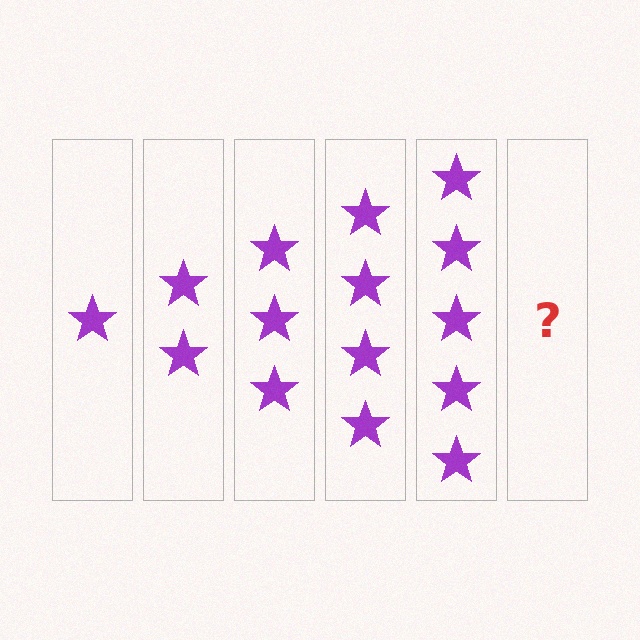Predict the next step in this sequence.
The next step is 6 stars.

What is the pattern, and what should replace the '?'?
The pattern is that each step adds one more star. The '?' should be 6 stars.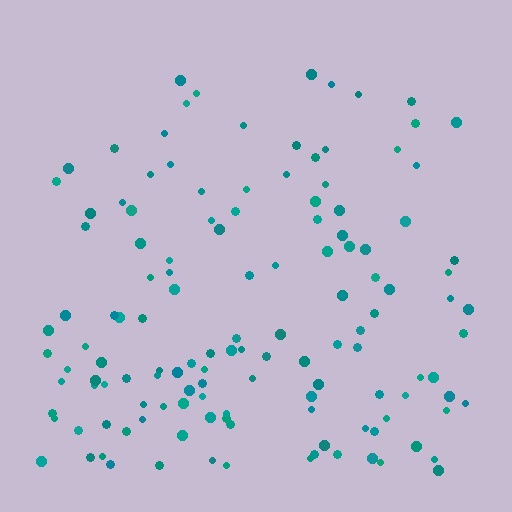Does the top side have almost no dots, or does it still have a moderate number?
Still a moderate number, just noticeably fewer than the bottom.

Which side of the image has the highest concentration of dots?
The bottom.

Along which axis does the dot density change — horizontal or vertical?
Vertical.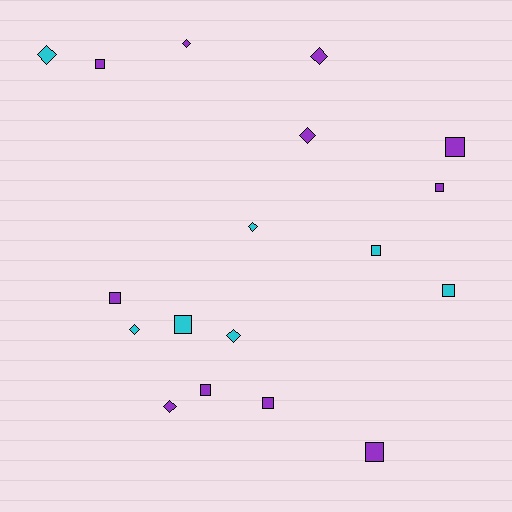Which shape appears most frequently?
Square, with 10 objects.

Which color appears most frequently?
Purple, with 11 objects.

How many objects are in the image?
There are 18 objects.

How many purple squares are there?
There are 7 purple squares.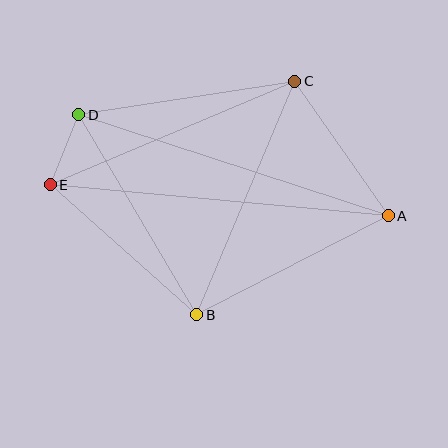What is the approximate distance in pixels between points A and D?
The distance between A and D is approximately 325 pixels.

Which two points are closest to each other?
Points D and E are closest to each other.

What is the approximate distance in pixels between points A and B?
The distance between A and B is approximately 216 pixels.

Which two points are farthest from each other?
Points A and E are farthest from each other.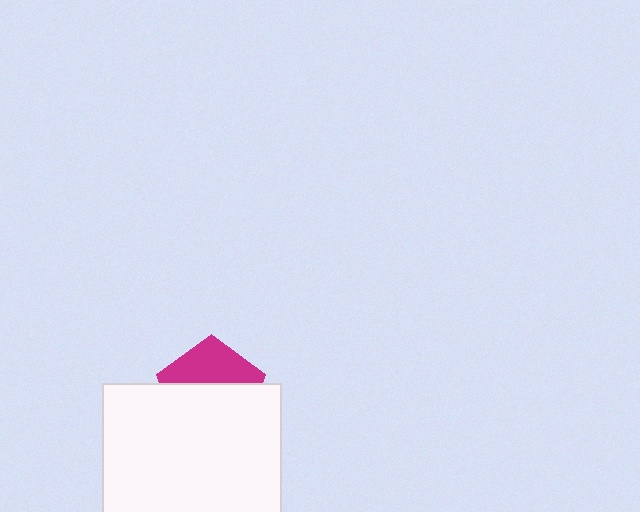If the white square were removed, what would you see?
You would see the complete magenta pentagon.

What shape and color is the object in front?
The object in front is a white square.